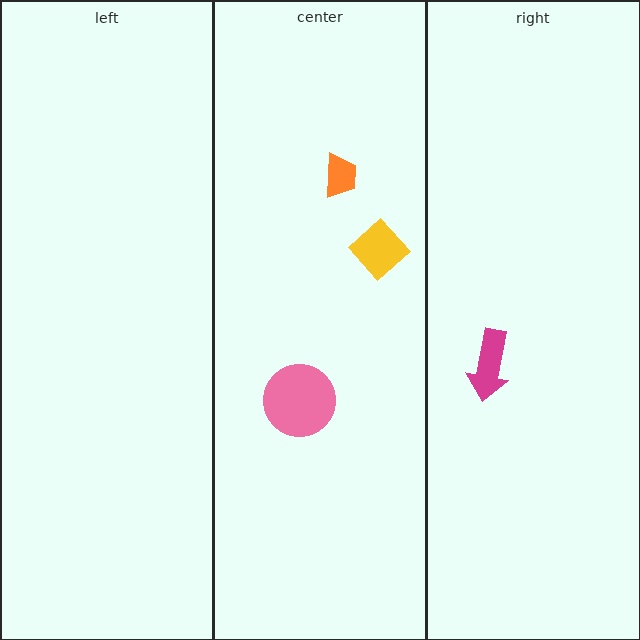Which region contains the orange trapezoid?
The center region.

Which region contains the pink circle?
The center region.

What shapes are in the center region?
The orange trapezoid, the pink circle, the yellow diamond.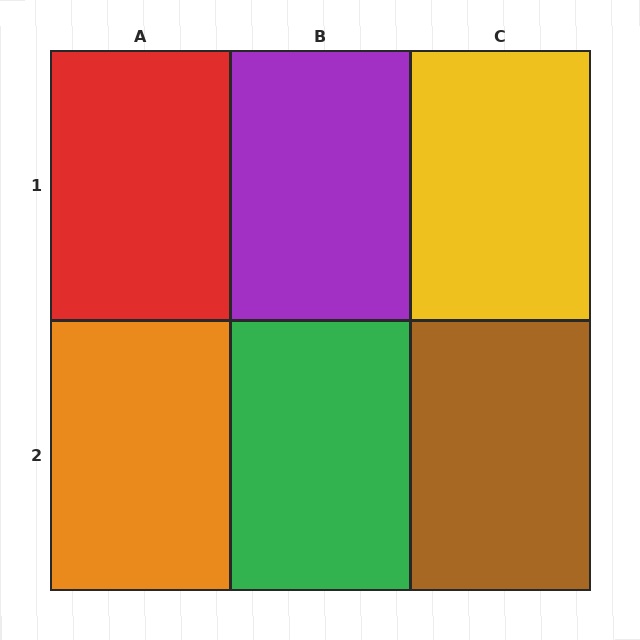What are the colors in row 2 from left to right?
Orange, green, brown.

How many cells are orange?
1 cell is orange.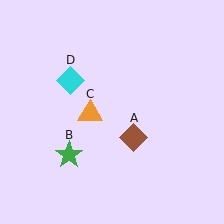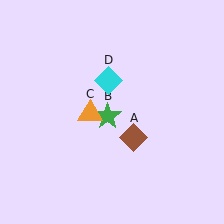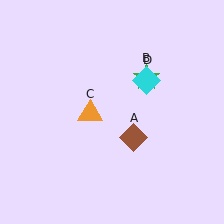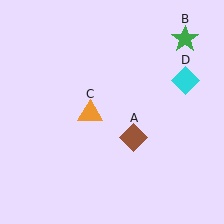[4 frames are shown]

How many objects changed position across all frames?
2 objects changed position: green star (object B), cyan diamond (object D).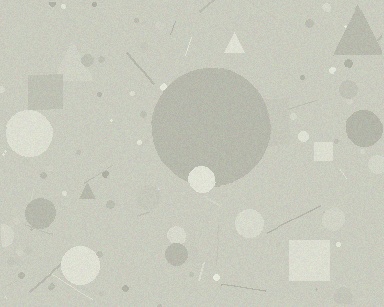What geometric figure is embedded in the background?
A circle is embedded in the background.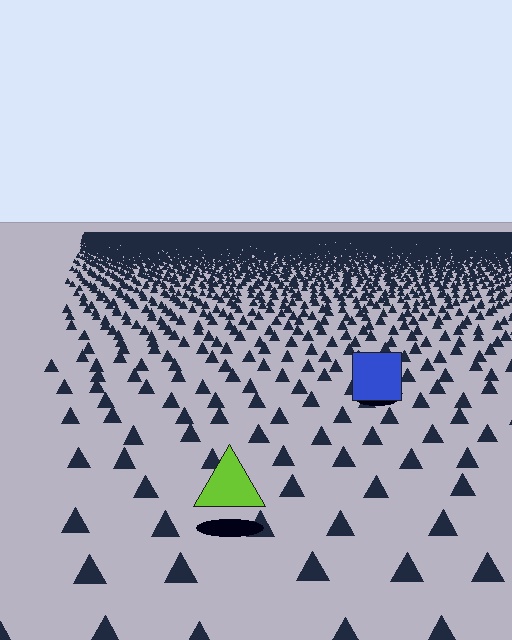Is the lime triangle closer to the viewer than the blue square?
Yes. The lime triangle is closer — you can tell from the texture gradient: the ground texture is coarser near it.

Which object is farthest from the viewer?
The blue square is farthest from the viewer. It appears smaller and the ground texture around it is denser.